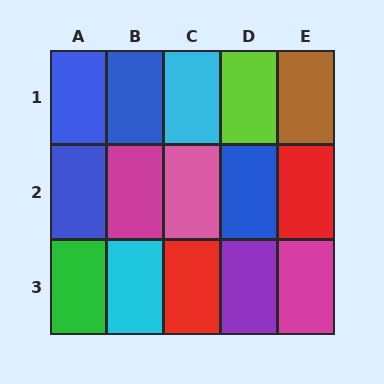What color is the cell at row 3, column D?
Purple.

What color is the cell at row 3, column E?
Magenta.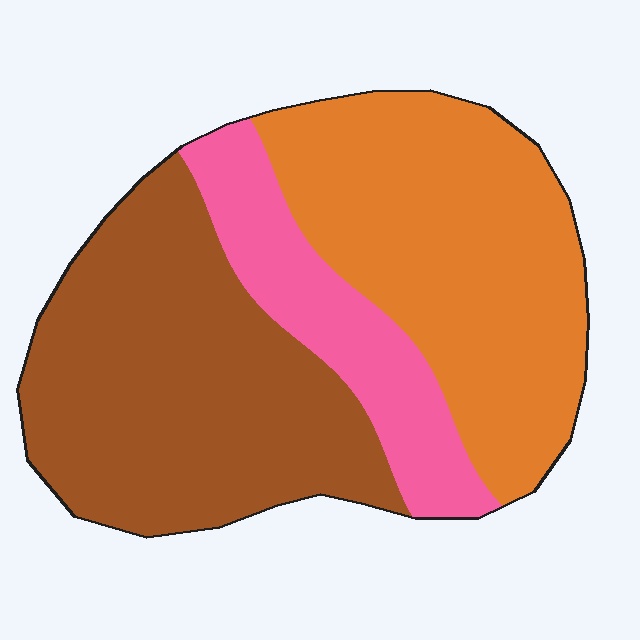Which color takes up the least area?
Pink, at roughly 20%.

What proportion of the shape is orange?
Orange covers roughly 40% of the shape.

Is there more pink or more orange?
Orange.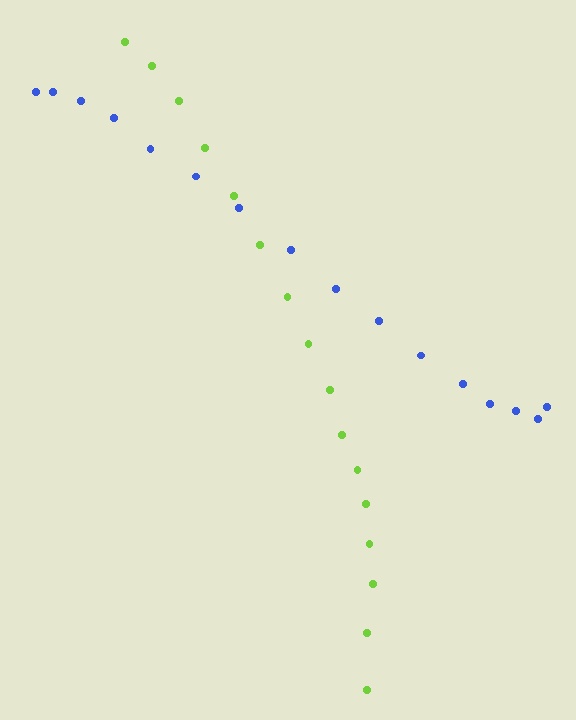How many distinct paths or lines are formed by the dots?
There are 2 distinct paths.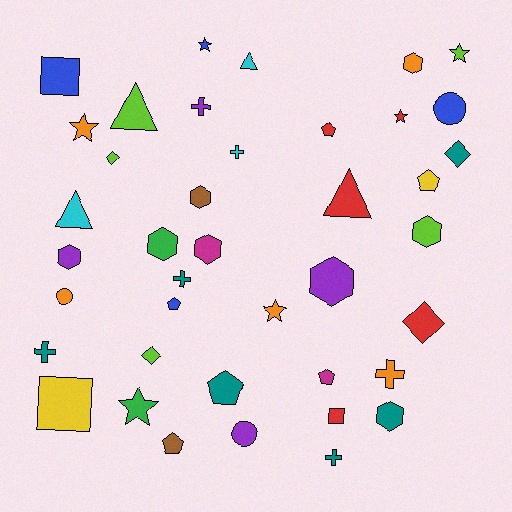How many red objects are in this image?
There are 5 red objects.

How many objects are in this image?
There are 40 objects.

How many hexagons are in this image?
There are 8 hexagons.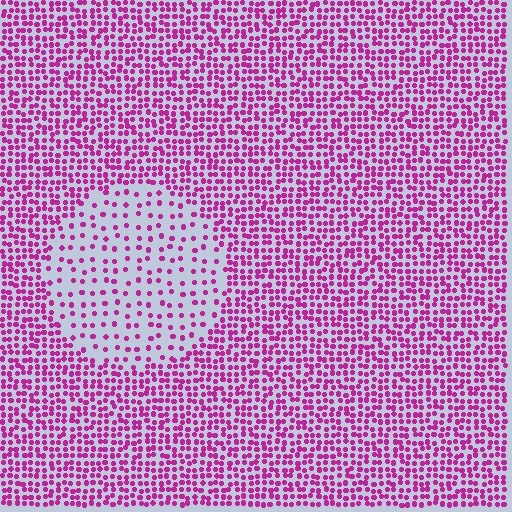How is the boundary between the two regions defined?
The boundary is defined by a change in element density (approximately 2.6x ratio). All elements are the same color, size, and shape.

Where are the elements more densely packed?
The elements are more densely packed outside the circle boundary.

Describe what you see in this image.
The image contains small magenta elements arranged at two different densities. A circle-shaped region is visible where the elements are less densely packed than the surrounding area.